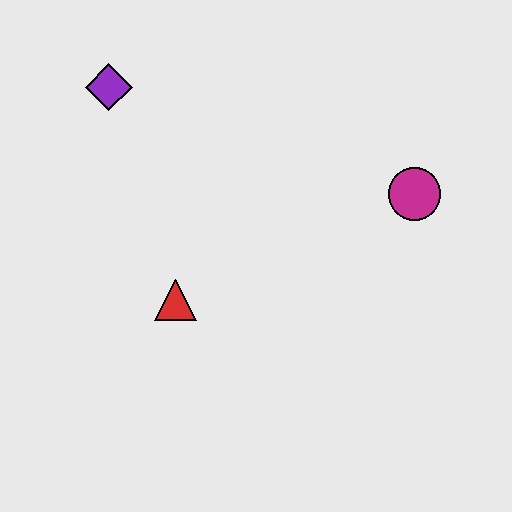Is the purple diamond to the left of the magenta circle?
Yes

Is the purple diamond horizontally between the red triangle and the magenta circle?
No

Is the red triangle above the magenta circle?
No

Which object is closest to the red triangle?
The purple diamond is closest to the red triangle.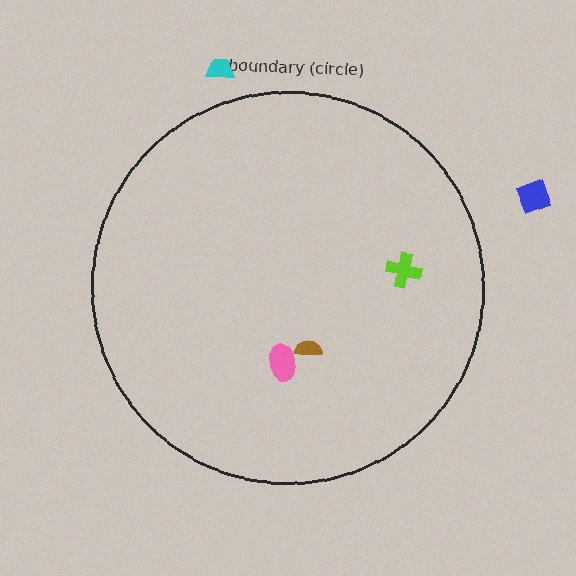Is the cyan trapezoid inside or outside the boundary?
Outside.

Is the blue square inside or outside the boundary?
Outside.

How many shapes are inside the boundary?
3 inside, 2 outside.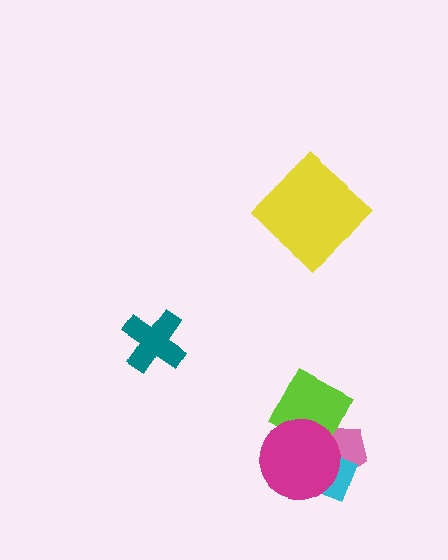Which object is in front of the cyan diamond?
The magenta circle is in front of the cyan diamond.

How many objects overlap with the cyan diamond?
2 objects overlap with the cyan diamond.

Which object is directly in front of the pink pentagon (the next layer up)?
The lime diamond is directly in front of the pink pentagon.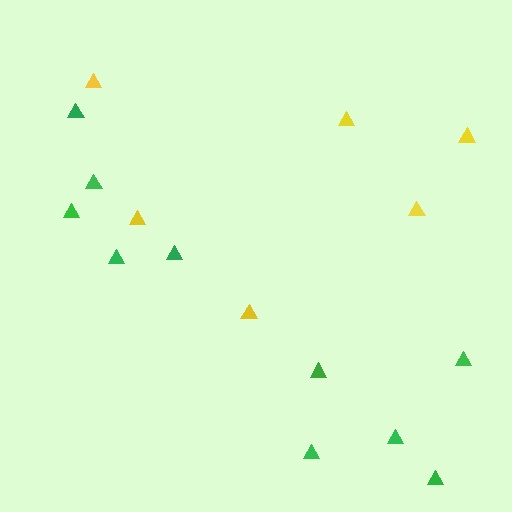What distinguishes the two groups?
There are 2 groups: one group of green triangles (10) and one group of yellow triangles (6).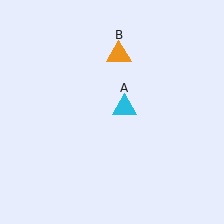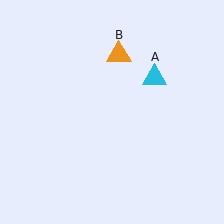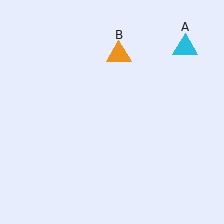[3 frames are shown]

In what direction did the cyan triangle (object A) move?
The cyan triangle (object A) moved up and to the right.